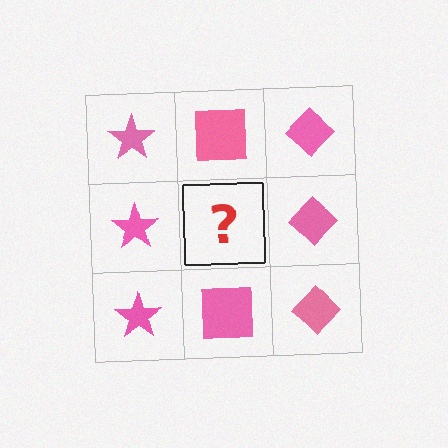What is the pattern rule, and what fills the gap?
The rule is that each column has a consistent shape. The gap should be filled with a pink square.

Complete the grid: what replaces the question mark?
The question mark should be replaced with a pink square.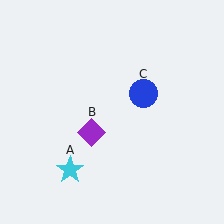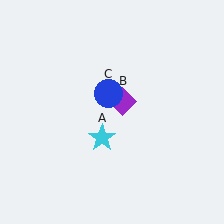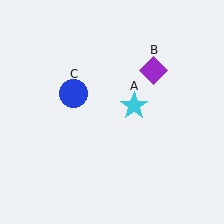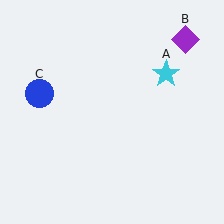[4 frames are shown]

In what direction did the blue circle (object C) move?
The blue circle (object C) moved left.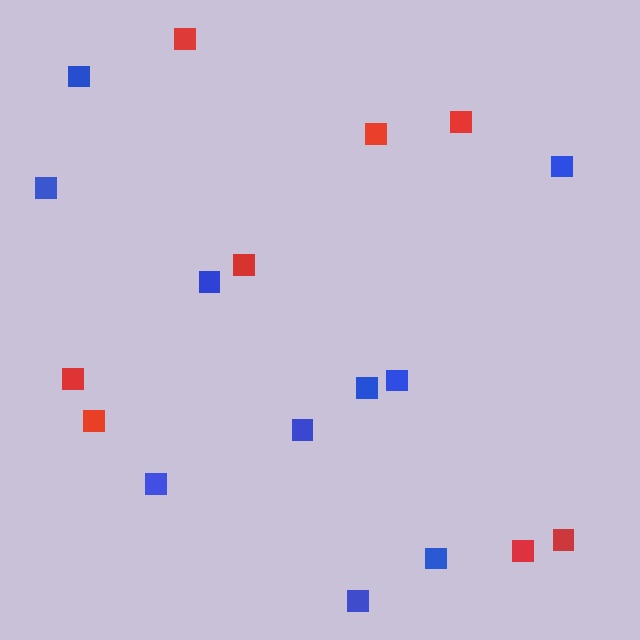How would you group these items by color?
There are 2 groups: one group of blue squares (10) and one group of red squares (8).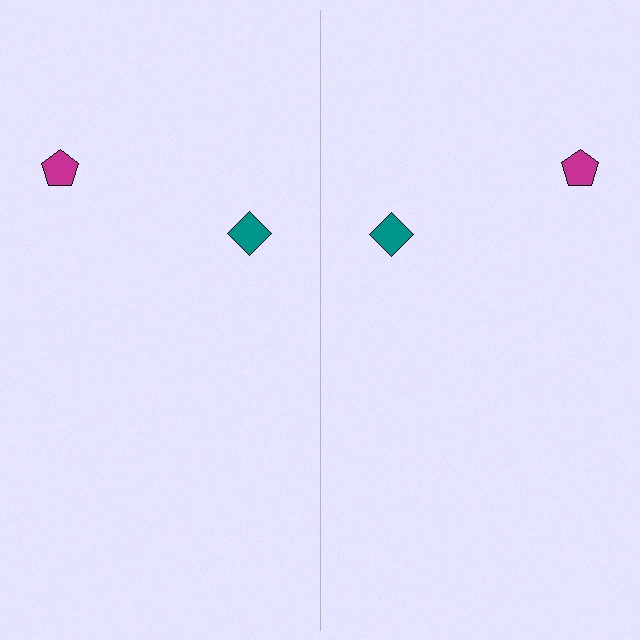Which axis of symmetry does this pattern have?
The pattern has a vertical axis of symmetry running through the center of the image.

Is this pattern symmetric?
Yes, this pattern has bilateral (reflection) symmetry.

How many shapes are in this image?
There are 4 shapes in this image.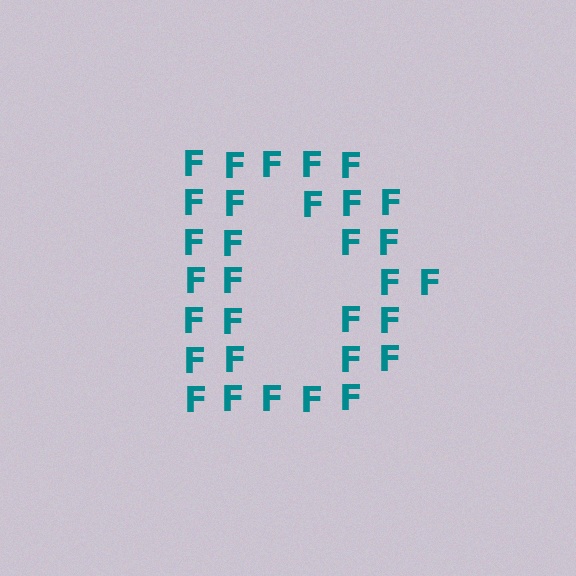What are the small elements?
The small elements are letter F's.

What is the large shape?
The large shape is the letter D.